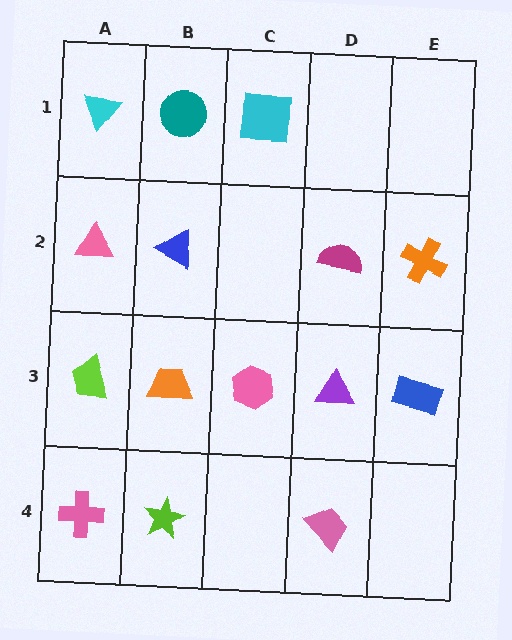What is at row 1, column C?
A cyan square.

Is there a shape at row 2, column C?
No, that cell is empty.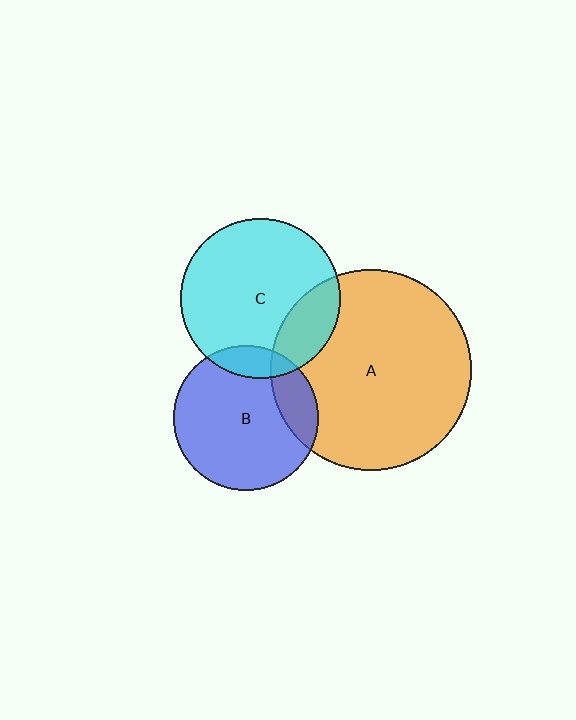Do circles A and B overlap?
Yes.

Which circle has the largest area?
Circle A (orange).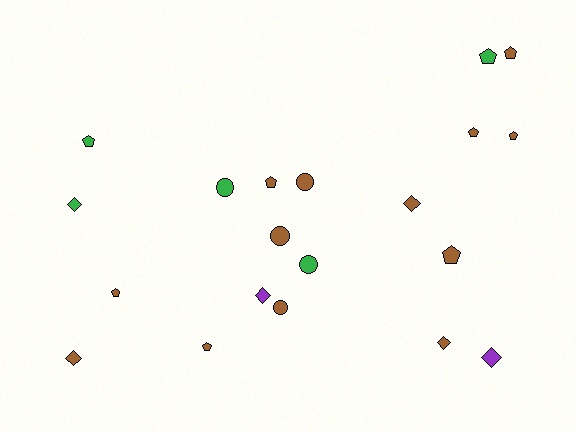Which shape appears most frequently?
Pentagon, with 9 objects.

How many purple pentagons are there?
There are no purple pentagons.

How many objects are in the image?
There are 20 objects.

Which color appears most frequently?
Brown, with 13 objects.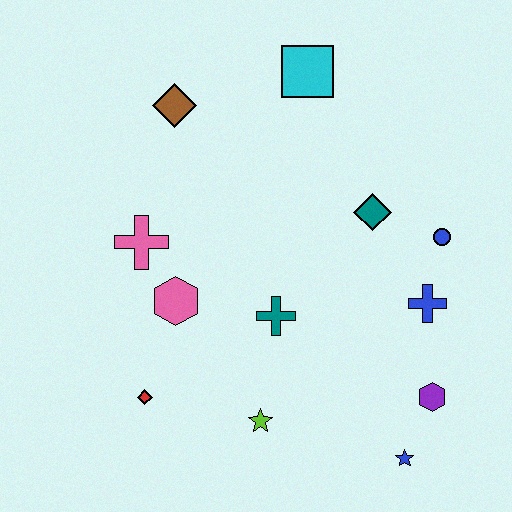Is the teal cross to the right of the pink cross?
Yes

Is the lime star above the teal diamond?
No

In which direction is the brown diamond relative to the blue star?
The brown diamond is above the blue star.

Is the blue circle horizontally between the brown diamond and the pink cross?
No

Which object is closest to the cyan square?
The brown diamond is closest to the cyan square.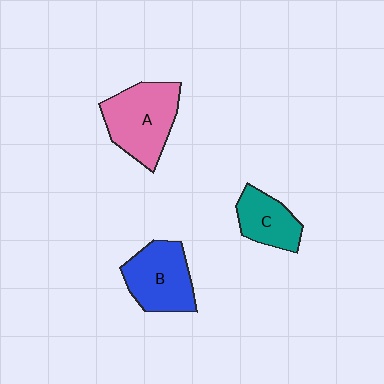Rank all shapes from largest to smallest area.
From largest to smallest: A (pink), B (blue), C (teal).